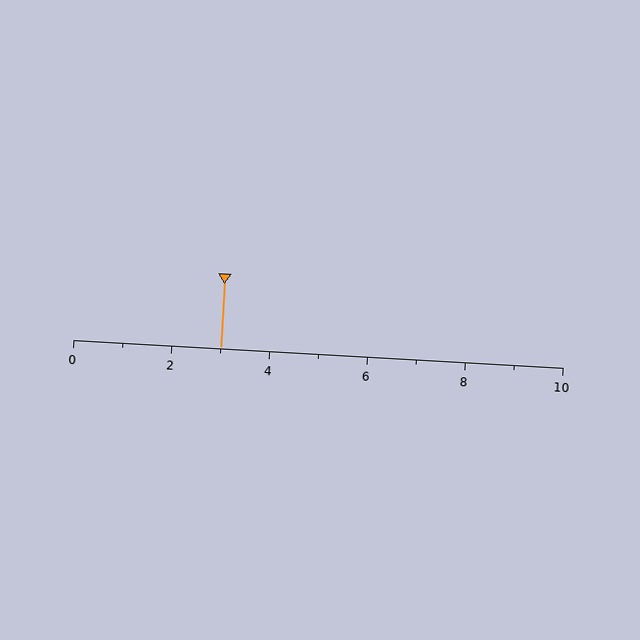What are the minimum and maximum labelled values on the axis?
The axis runs from 0 to 10.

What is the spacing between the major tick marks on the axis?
The major ticks are spaced 2 apart.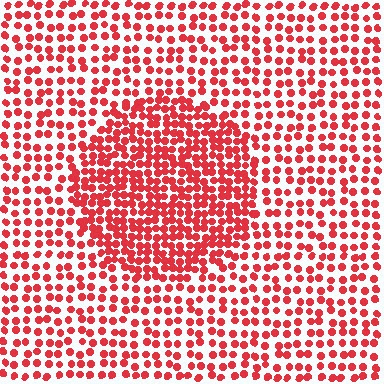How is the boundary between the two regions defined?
The boundary is defined by a change in element density (approximately 1.8x ratio). All elements are the same color, size, and shape.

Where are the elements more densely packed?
The elements are more densely packed inside the circle boundary.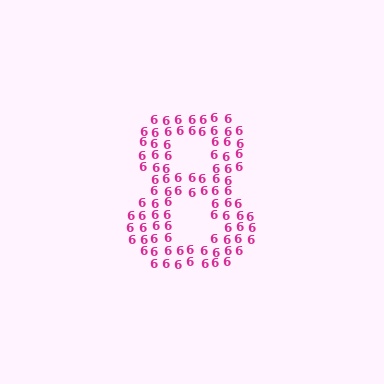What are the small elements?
The small elements are digit 6's.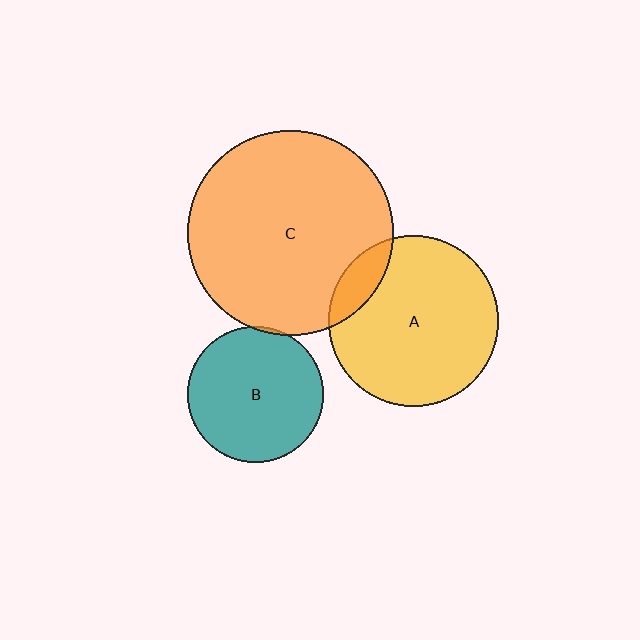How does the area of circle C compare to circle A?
Approximately 1.5 times.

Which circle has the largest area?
Circle C (orange).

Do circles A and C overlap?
Yes.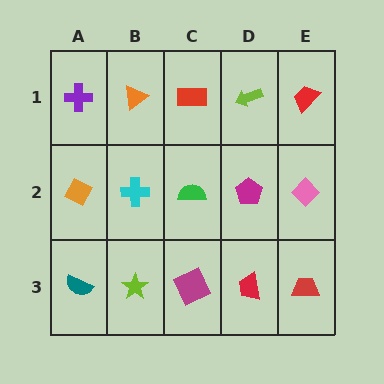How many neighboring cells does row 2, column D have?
4.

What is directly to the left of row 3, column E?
A red trapezoid.